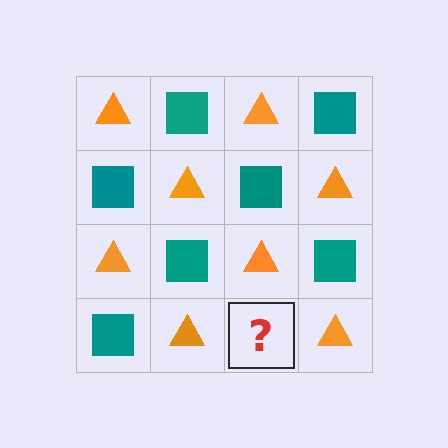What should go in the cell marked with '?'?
The missing cell should contain a teal square.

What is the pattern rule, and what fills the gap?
The rule is that it alternates orange triangle and teal square in a checkerboard pattern. The gap should be filled with a teal square.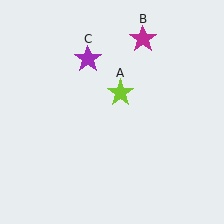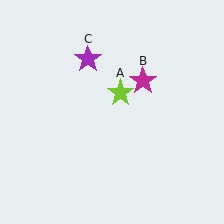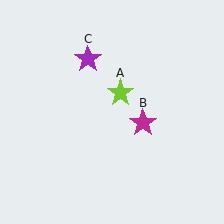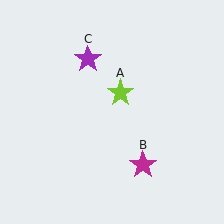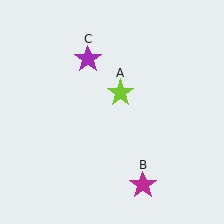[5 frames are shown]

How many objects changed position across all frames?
1 object changed position: magenta star (object B).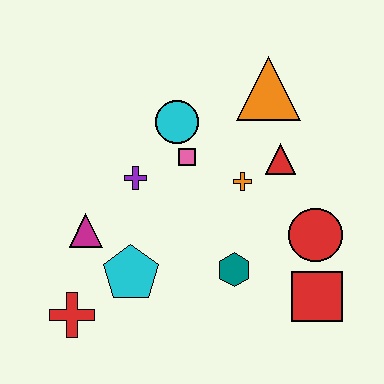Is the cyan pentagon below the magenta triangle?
Yes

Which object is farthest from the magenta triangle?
The red square is farthest from the magenta triangle.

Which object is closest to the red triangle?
The orange cross is closest to the red triangle.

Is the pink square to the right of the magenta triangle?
Yes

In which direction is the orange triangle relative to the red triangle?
The orange triangle is above the red triangle.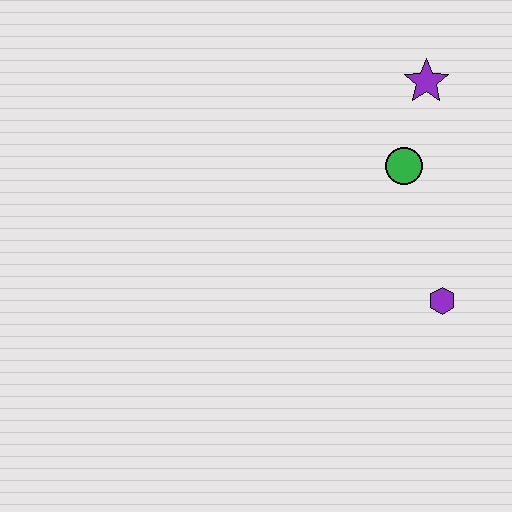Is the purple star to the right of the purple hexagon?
No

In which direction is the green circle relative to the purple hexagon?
The green circle is above the purple hexagon.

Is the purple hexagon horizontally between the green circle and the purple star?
No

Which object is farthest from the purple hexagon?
The purple star is farthest from the purple hexagon.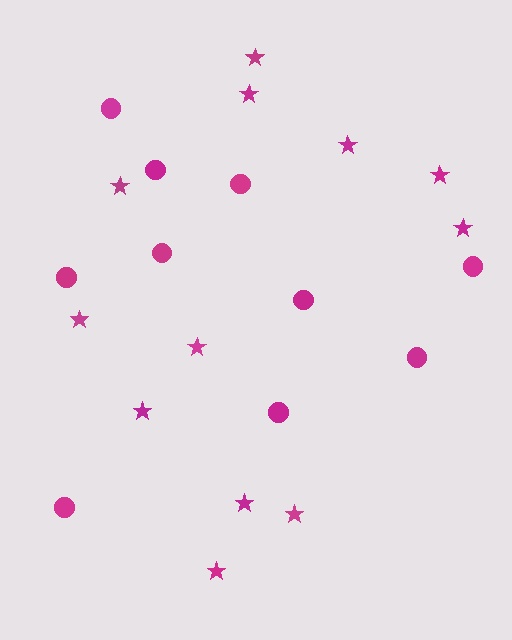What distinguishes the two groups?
There are 2 groups: one group of stars (12) and one group of circles (10).